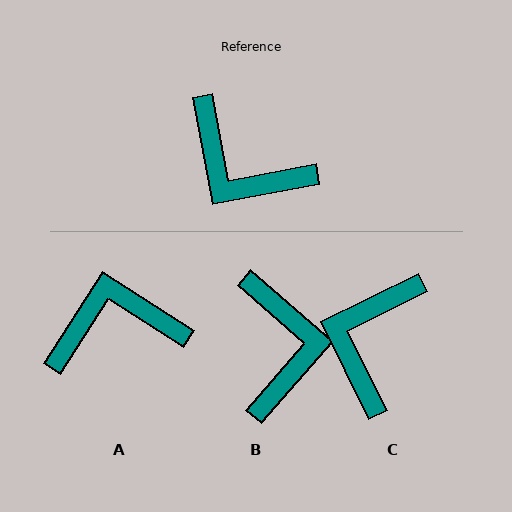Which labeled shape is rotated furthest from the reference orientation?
A, about 133 degrees away.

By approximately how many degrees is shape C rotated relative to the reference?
Approximately 74 degrees clockwise.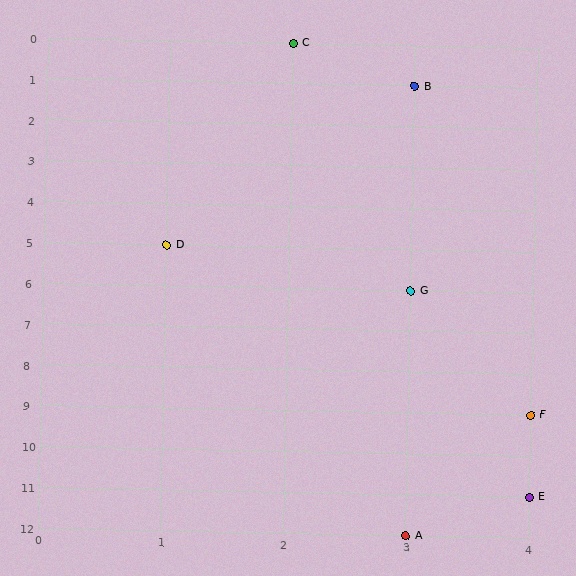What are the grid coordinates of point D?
Point D is at grid coordinates (1, 5).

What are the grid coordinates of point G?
Point G is at grid coordinates (3, 6).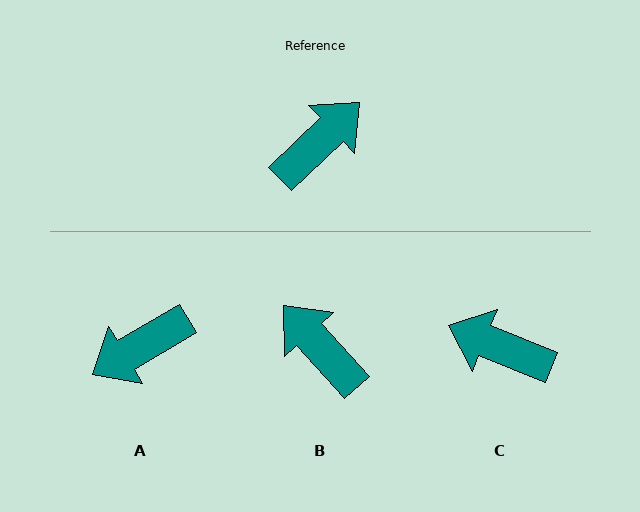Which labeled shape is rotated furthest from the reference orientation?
A, about 167 degrees away.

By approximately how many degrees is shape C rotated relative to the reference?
Approximately 114 degrees counter-clockwise.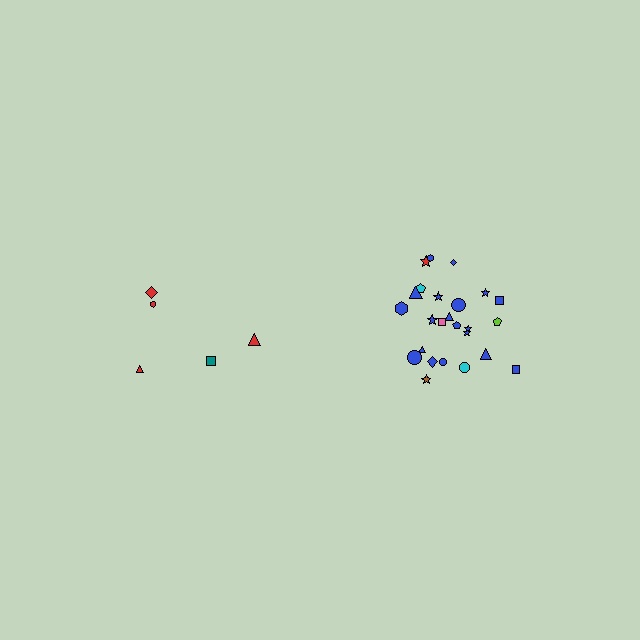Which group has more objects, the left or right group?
The right group.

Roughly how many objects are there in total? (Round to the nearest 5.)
Roughly 30 objects in total.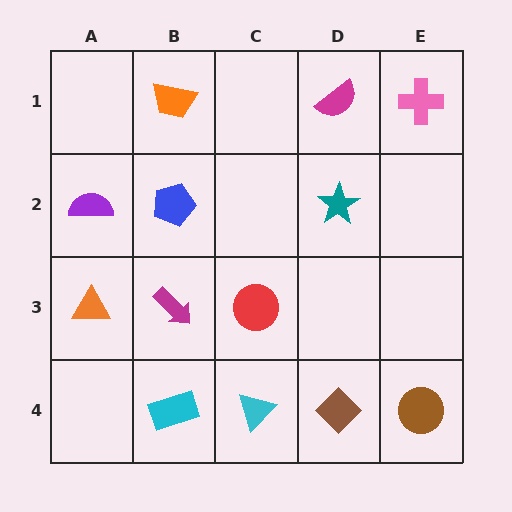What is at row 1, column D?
A magenta semicircle.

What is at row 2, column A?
A purple semicircle.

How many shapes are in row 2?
3 shapes.